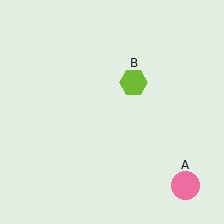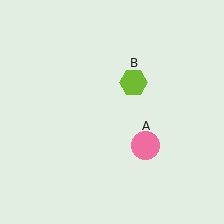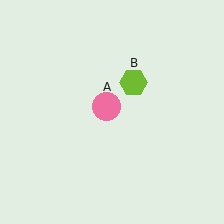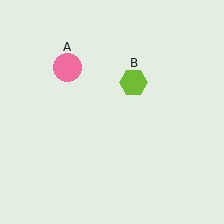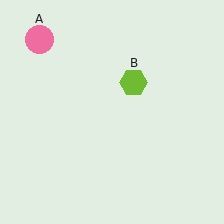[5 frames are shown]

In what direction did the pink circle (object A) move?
The pink circle (object A) moved up and to the left.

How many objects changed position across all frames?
1 object changed position: pink circle (object A).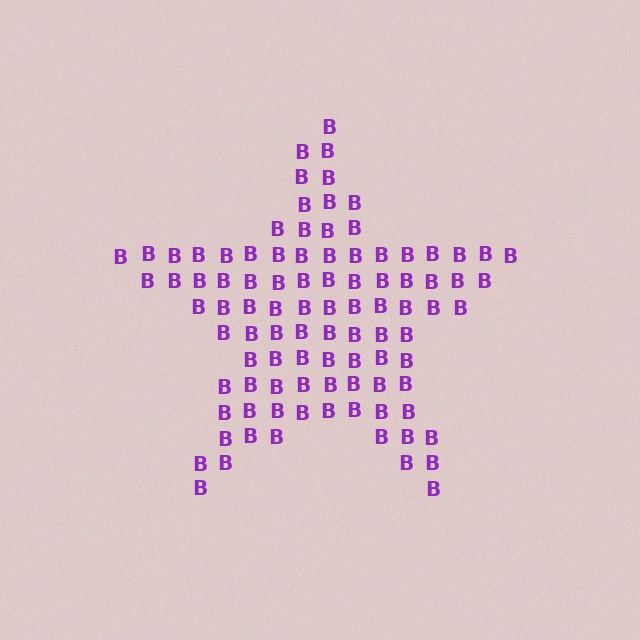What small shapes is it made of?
It is made of small letter B's.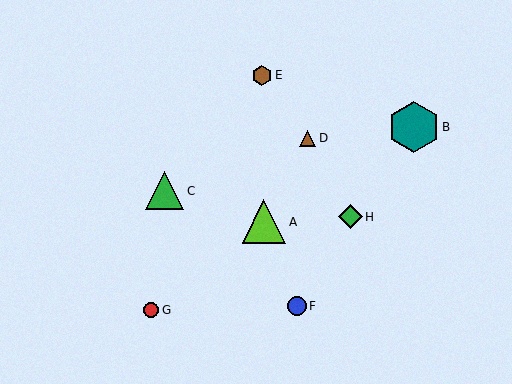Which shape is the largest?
The teal hexagon (labeled B) is the largest.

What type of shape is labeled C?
Shape C is a green triangle.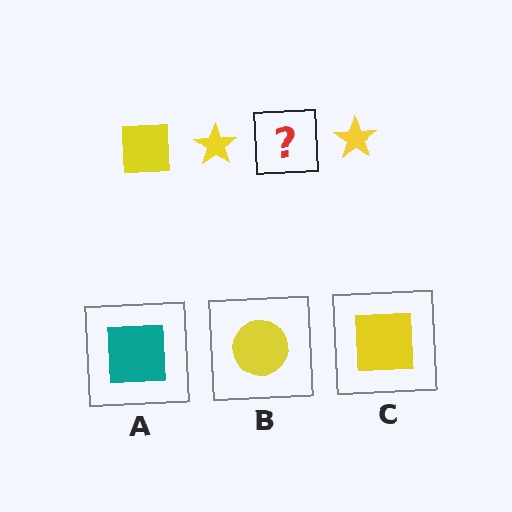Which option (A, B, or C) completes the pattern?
C.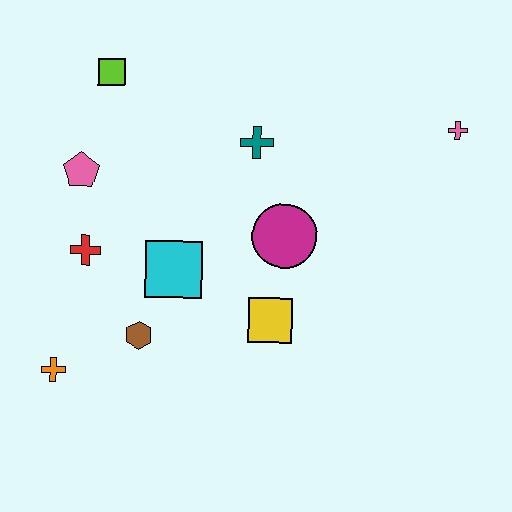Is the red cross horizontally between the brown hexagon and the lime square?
No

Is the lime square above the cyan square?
Yes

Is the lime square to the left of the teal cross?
Yes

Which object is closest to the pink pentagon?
The red cross is closest to the pink pentagon.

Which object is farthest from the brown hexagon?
The pink cross is farthest from the brown hexagon.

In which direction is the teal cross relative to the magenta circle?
The teal cross is above the magenta circle.